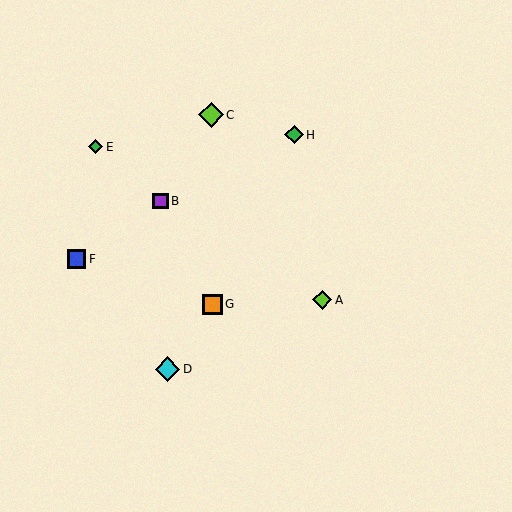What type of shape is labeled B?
Shape B is a purple square.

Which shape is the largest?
The cyan diamond (labeled D) is the largest.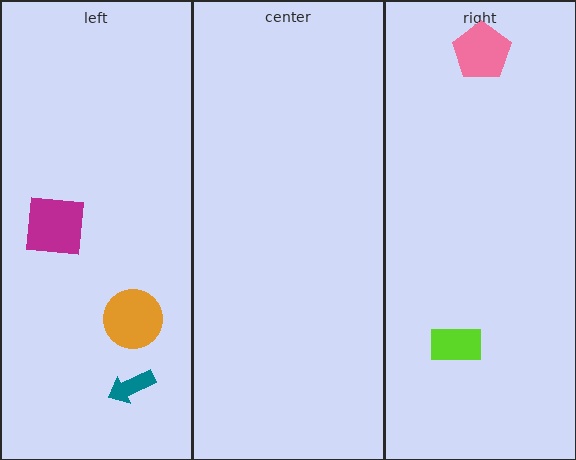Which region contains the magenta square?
The left region.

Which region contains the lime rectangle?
The right region.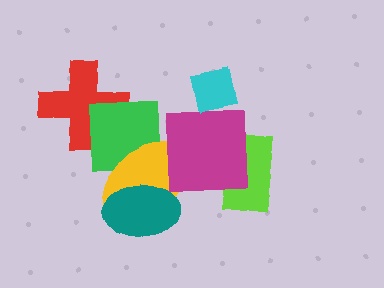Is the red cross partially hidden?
Yes, it is partially covered by another shape.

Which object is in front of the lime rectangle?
The magenta square is in front of the lime rectangle.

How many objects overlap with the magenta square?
2 objects overlap with the magenta square.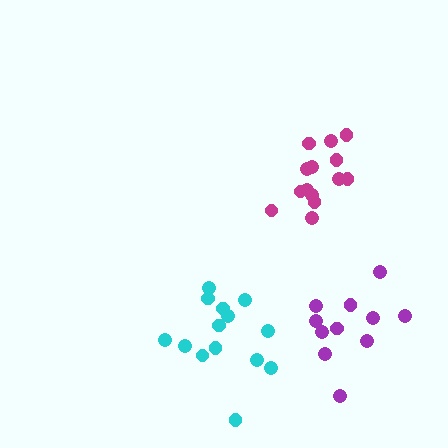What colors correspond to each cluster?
The clusters are colored: magenta, cyan, purple.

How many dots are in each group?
Group 1: 14 dots, Group 2: 14 dots, Group 3: 11 dots (39 total).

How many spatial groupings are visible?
There are 3 spatial groupings.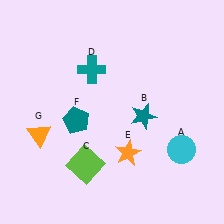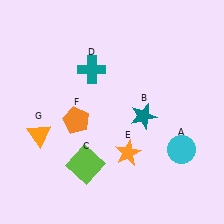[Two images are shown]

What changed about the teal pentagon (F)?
In Image 1, F is teal. In Image 2, it changed to orange.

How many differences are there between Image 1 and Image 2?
There is 1 difference between the two images.